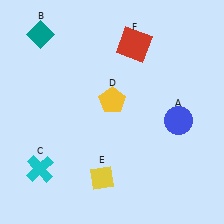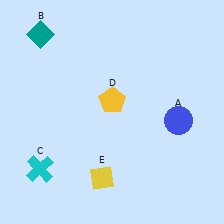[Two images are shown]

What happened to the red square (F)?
The red square (F) was removed in Image 2. It was in the top-right area of Image 1.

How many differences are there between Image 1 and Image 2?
There is 1 difference between the two images.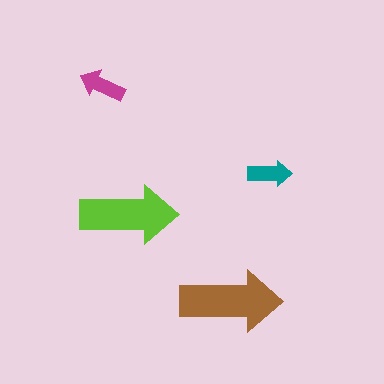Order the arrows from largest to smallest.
the brown one, the lime one, the magenta one, the teal one.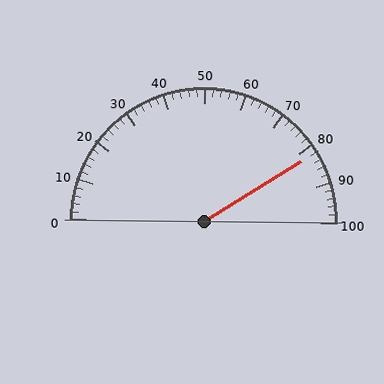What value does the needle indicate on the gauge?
The needle indicates approximately 82.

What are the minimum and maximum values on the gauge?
The gauge ranges from 0 to 100.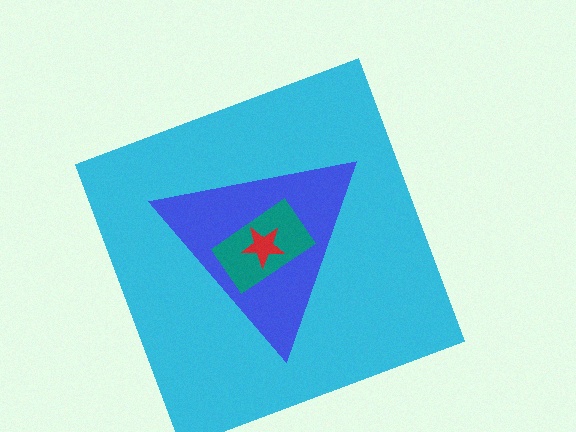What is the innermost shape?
The red star.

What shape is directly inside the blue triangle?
The teal rectangle.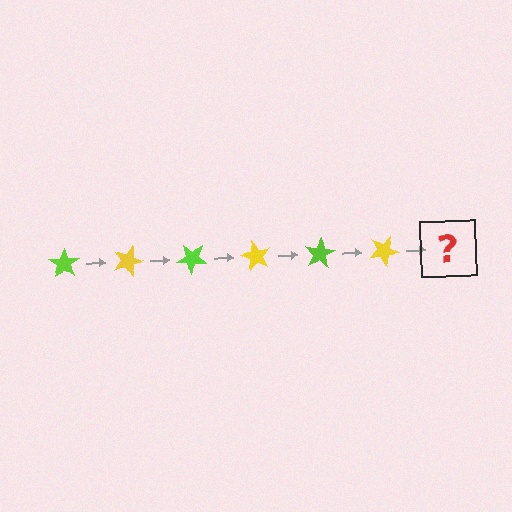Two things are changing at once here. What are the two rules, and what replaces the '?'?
The two rules are that it rotates 20 degrees each step and the color cycles through lime and yellow. The '?' should be a lime star, rotated 120 degrees from the start.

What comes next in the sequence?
The next element should be a lime star, rotated 120 degrees from the start.